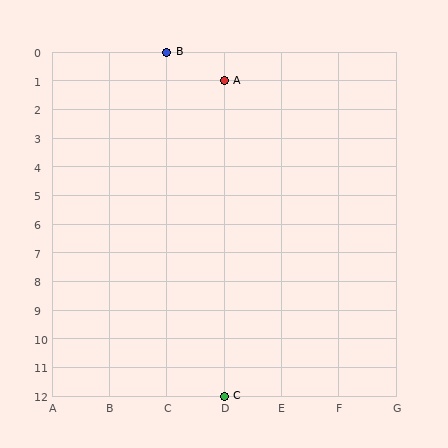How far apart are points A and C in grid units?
Points A and C are 11 rows apart.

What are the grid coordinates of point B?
Point B is at grid coordinates (C, 0).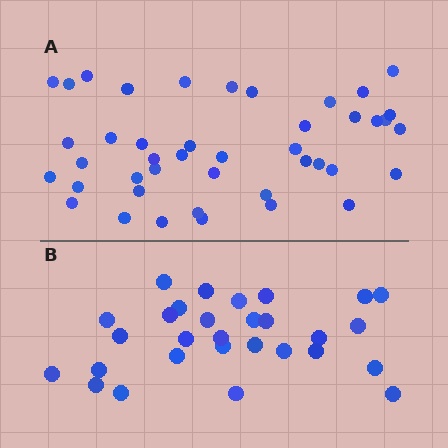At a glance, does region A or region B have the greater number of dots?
Region A (the top region) has more dots.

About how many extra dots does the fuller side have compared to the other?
Region A has approximately 15 more dots than region B.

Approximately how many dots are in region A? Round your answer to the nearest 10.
About 40 dots. (The exact count is 43, which rounds to 40.)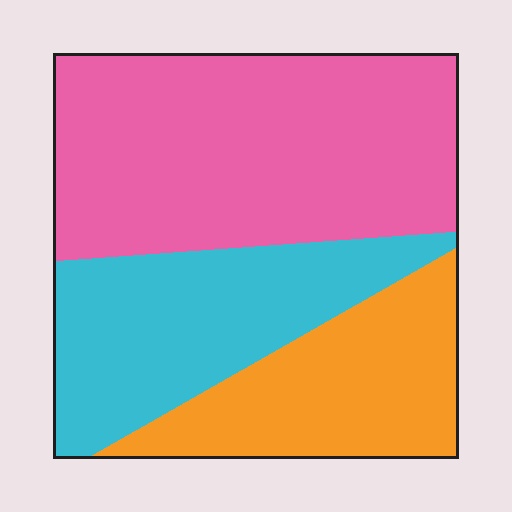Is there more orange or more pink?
Pink.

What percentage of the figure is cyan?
Cyan covers 28% of the figure.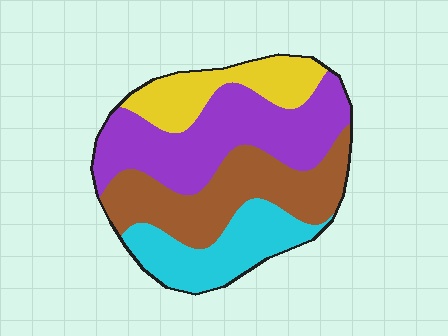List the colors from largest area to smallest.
From largest to smallest: purple, brown, cyan, yellow.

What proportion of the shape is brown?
Brown covers 29% of the shape.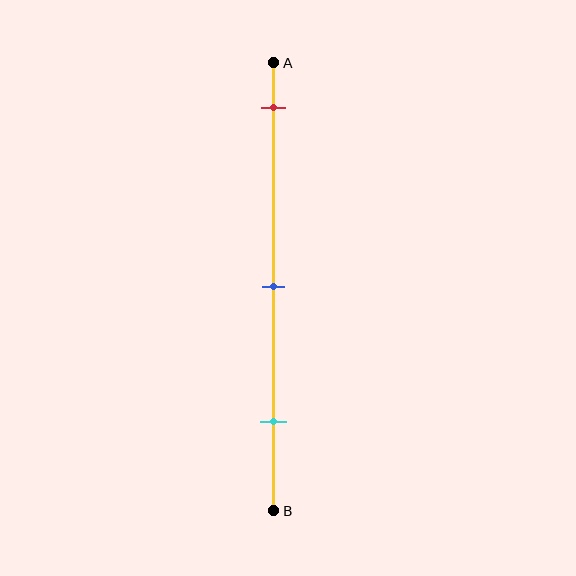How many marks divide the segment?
There are 3 marks dividing the segment.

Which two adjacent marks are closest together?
The blue and cyan marks are the closest adjacent pair.